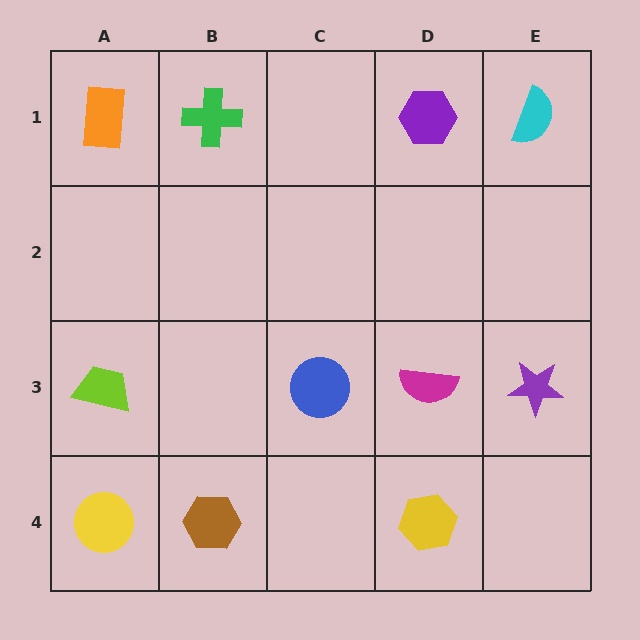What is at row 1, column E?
A cyan semicircle.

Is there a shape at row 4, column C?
No, that cell is empty.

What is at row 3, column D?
A magenta semicircle.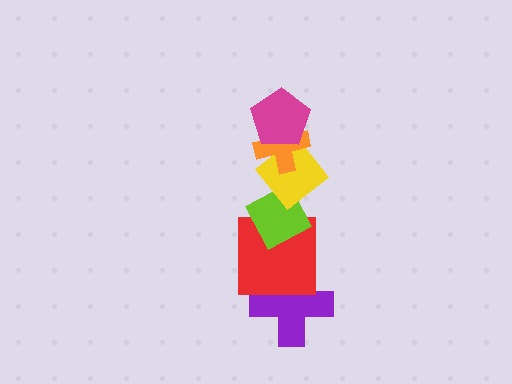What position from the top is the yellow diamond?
The yellow diamond is 3rd from the top.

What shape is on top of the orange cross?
The magenta pentagon is on top of the orange cross.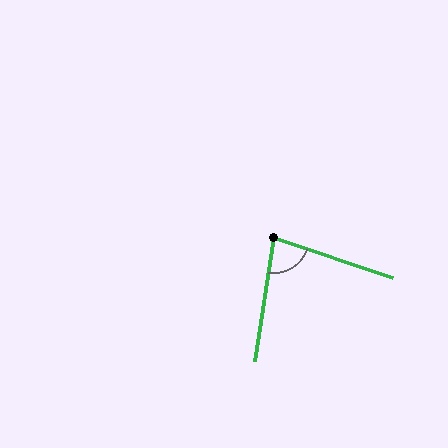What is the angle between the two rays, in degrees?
Approximately 80 degrees.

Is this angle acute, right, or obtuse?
It is acute.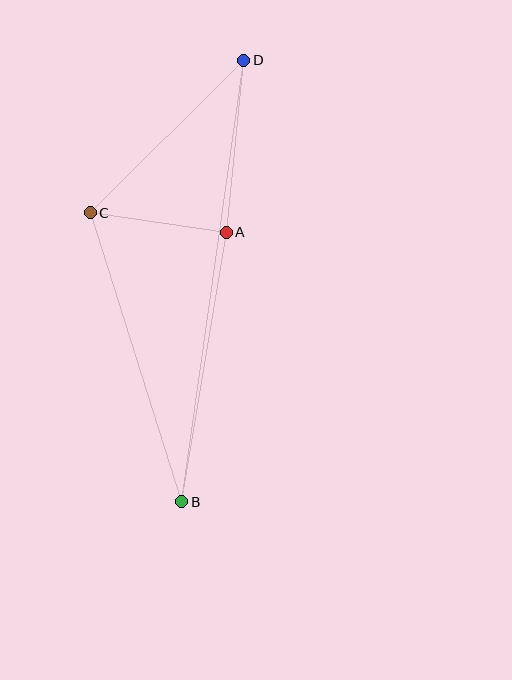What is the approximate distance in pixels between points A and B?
The distance between A and B is approximately 273 pixels.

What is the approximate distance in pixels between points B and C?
The distance between B and C is approximately 303 pixels.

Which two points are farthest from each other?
Points B and D are farthest from each other.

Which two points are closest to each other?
Points A and C are closest to each other.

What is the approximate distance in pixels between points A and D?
The distance between A and D is approximately 173 pixels.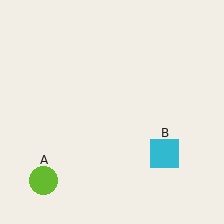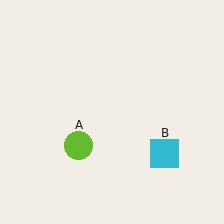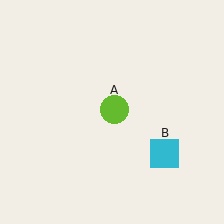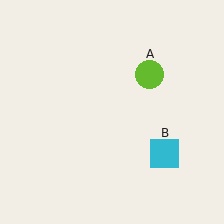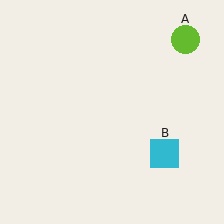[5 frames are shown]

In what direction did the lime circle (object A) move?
The lime circle (object A) moved up and to the right.